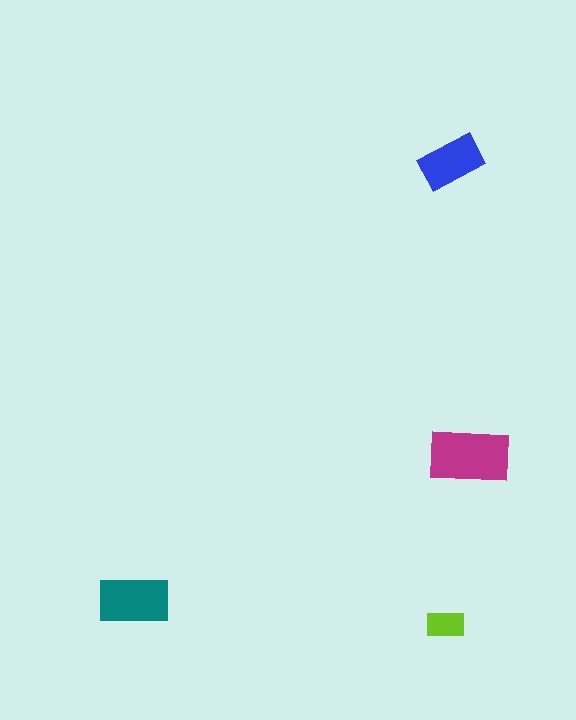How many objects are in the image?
There are 4 objects in the image.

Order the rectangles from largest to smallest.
the magenta one, the teal one, the blue one, the lime one.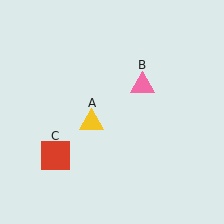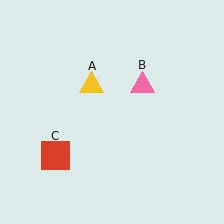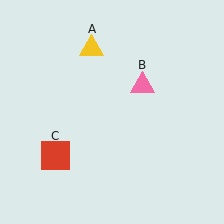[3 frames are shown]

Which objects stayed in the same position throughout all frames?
Pink triangle (object B) and red square (object C) remained stationary.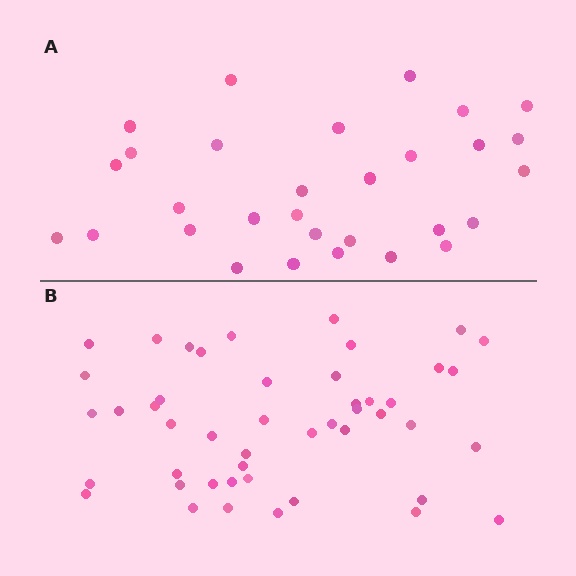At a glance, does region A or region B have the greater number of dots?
Region B (the bottom region) has more dots.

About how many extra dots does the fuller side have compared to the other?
Region B has approximately 15 more dots than region A.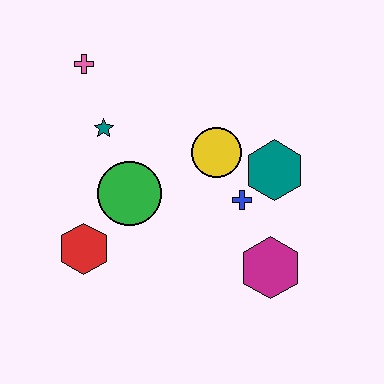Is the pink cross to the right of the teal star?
No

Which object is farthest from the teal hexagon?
The pink cross is farthest from the teal hexagon.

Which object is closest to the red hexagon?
The green circle is closest to the red hexagon.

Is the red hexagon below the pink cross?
Yes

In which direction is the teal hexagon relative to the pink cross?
The teal hexagon is to the right of the pink cross.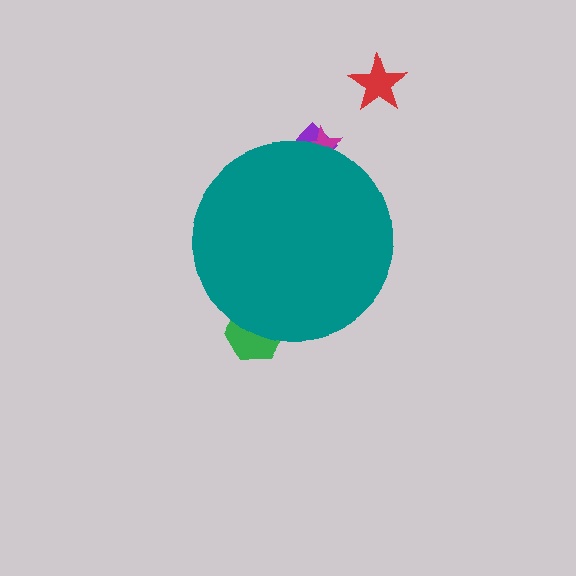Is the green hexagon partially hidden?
Yes, the green hexagon is partially hidden behind the teal circle.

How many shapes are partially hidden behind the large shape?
3 shapes are partially hidden.